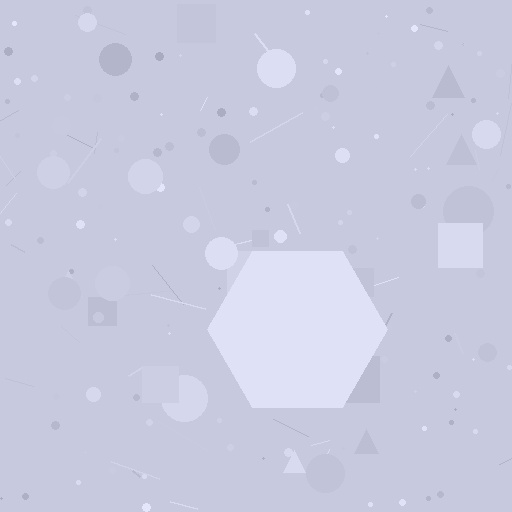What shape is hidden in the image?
A hexagon is hidden in the image.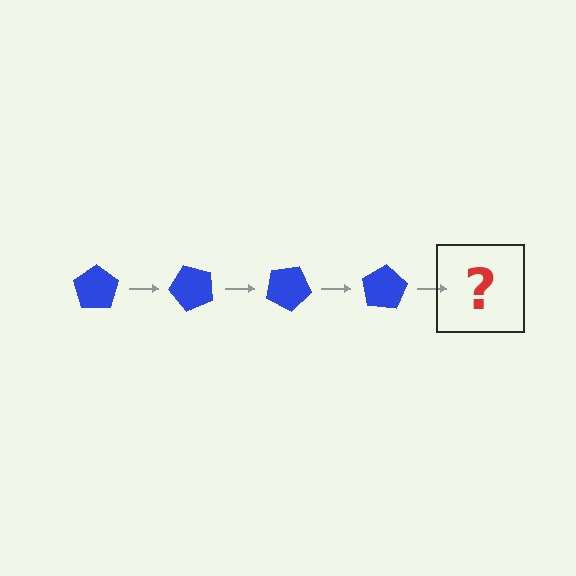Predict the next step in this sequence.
The next step is a blue pentagon rotated 200 degrees.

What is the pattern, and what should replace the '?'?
The pattern is that the pentagon rotates 50 degrees each step. The '?' should be a blue pentagon rotated 200 degrees.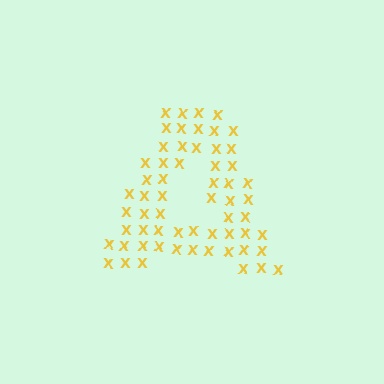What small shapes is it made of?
It is made of small letter X's.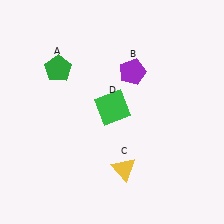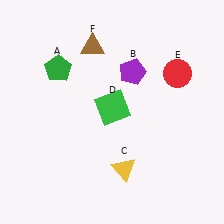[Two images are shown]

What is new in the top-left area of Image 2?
A brown triangle (F) was added in the top-left area of Image 2.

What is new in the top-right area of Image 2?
A red circle (E) was added in the top-right area of Image 2.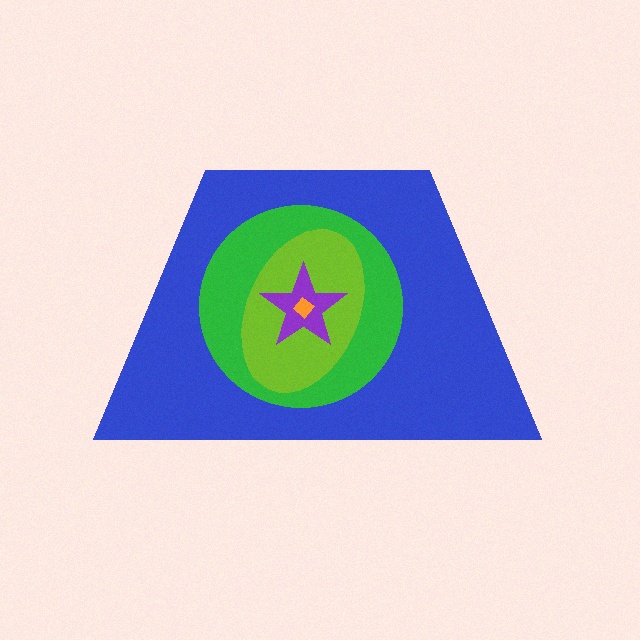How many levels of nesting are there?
5.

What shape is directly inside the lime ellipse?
The purple star.